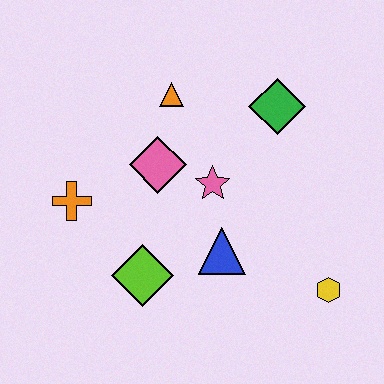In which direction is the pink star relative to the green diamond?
The pink star is below the green diamond.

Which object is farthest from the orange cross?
The yellow hexagon is farthest from the orange cross.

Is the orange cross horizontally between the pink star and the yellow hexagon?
No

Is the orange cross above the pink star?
No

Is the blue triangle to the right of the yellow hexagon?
No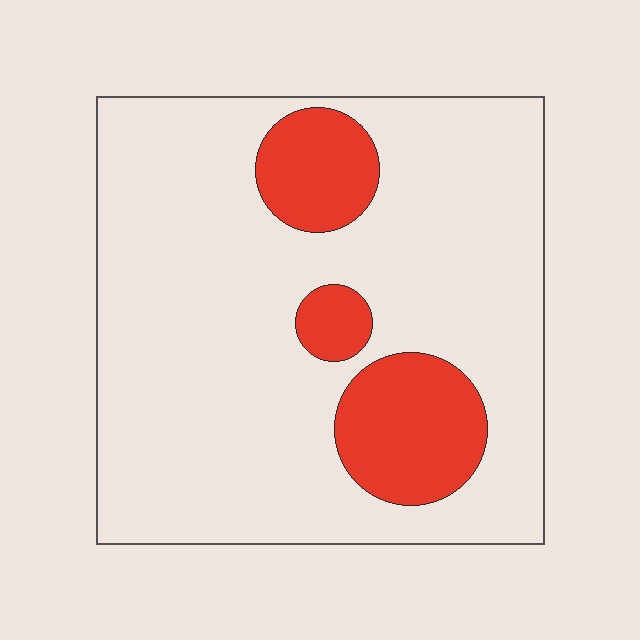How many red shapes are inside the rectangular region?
3.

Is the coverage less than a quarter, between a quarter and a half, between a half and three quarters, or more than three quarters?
Less than a quarter.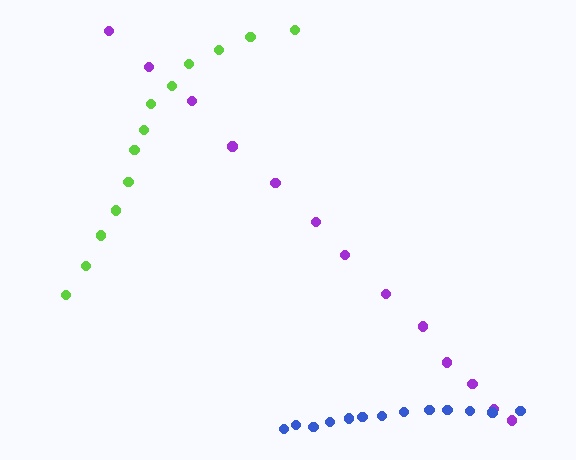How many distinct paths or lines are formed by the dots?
There are 3 distinct paths.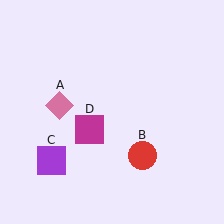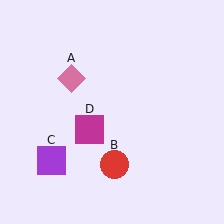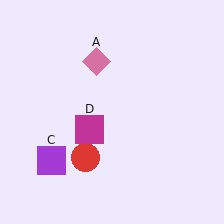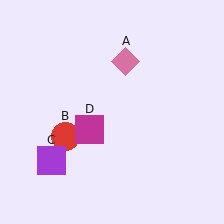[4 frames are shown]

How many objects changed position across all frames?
2 objects changed position: pink diamond (object A), red circle (object B).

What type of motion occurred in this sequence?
The pink diamond (object A), red circle (object B) rotated clockwise around the center of the scene.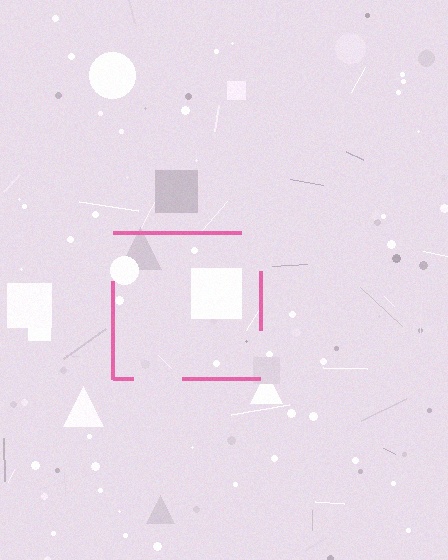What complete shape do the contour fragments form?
The contour fragments form a square.